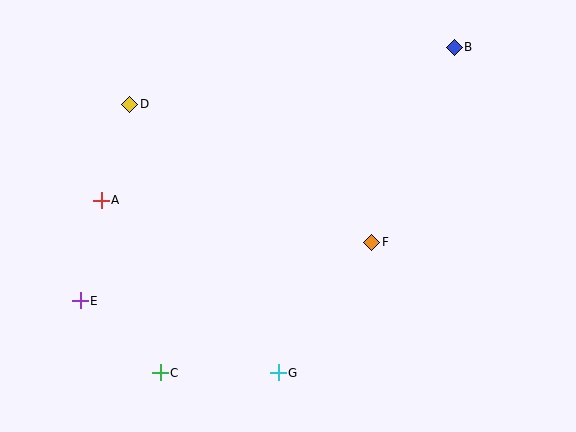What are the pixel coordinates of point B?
Point B is at (454, 47).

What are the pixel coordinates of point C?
Point C is at (160, 373).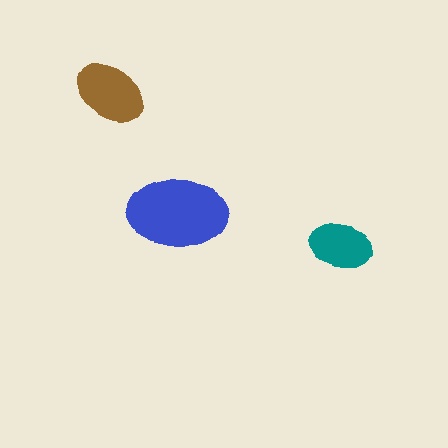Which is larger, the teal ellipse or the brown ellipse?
The brown one.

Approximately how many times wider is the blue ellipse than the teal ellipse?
About 1.5 times wider.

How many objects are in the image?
There are 3 objects in the image.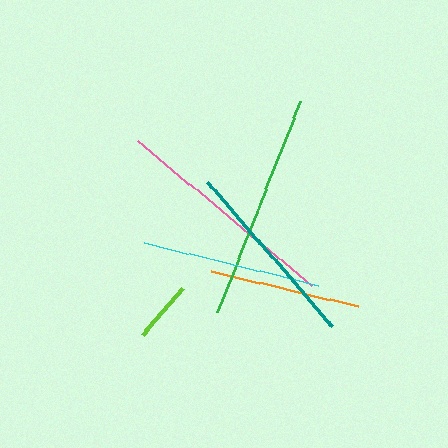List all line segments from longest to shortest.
From longest to shortest: green, pink, teal, cyan, orange, lime.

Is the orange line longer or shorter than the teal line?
The teal line is longer than the orange line.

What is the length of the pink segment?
The pink segment is approximately 226 pixels long.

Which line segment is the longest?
The green line is the longest at approximately 227 pixels.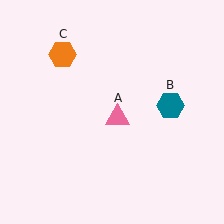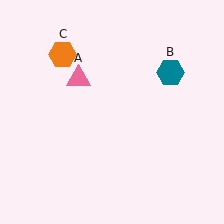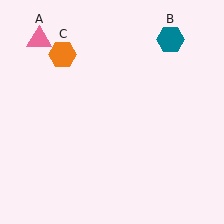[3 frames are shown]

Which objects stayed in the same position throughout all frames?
Orange hexagon (object C) remained stationary.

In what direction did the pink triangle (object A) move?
The pink triangle (object A) moved up and to the left.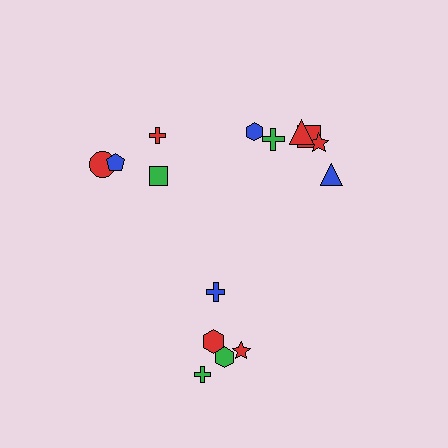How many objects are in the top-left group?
There are 4 objects.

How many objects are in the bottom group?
There are 5 objects.